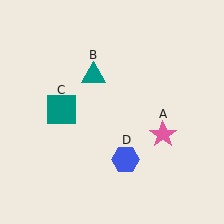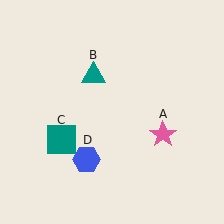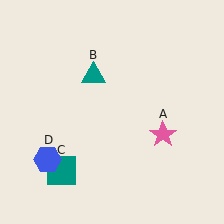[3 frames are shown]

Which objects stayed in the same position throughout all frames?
Pink star (object A) and teal triangle (object B) remained stationary.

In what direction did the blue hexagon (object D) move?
The blue hexagon (object D) moved left.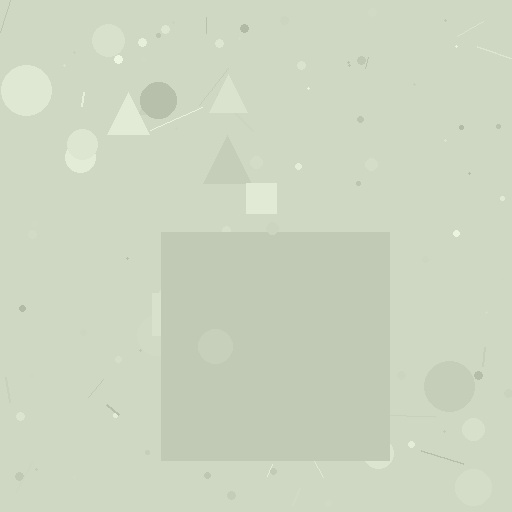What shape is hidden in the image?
A square is hidden in the image.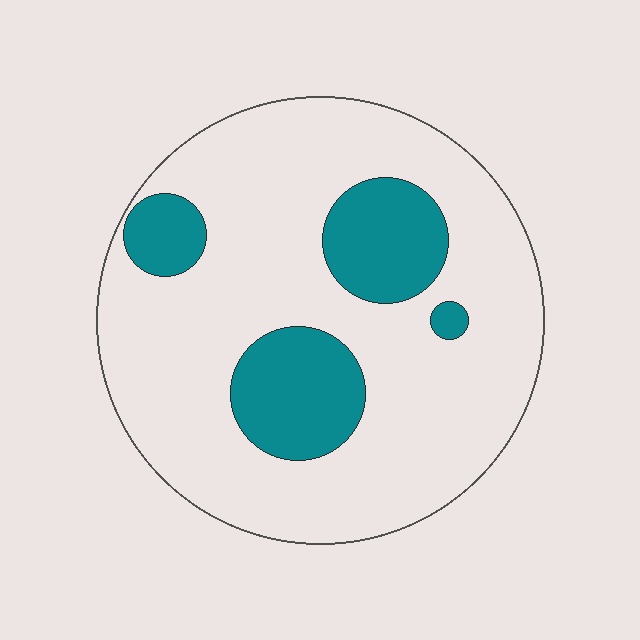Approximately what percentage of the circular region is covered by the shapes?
Approximately 20%.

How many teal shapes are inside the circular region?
4.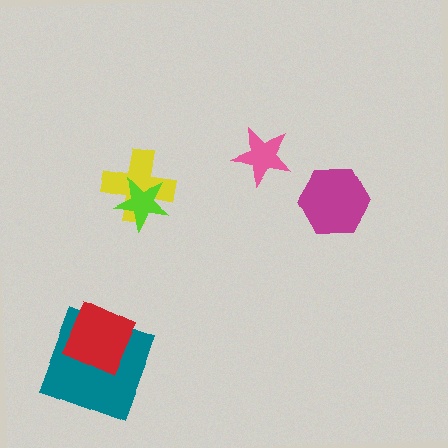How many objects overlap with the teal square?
1 object overlaps with the teal square.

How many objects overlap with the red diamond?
1 object overlaps with the red diamond.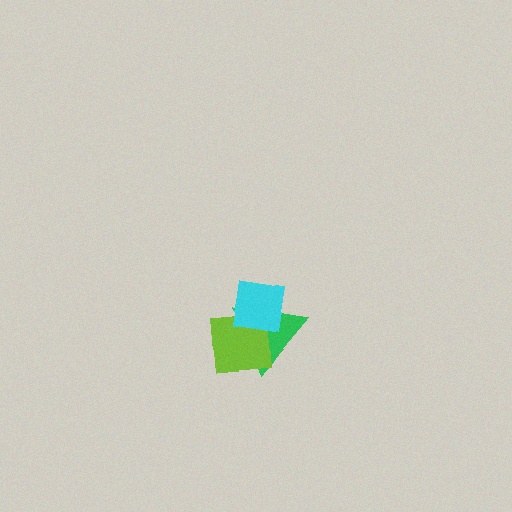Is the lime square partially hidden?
Yes, it is partially covered by another shape.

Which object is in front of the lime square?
The cyan square is in front of the lime square.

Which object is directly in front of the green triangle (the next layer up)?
The lime square is directly in front of the green triangle.